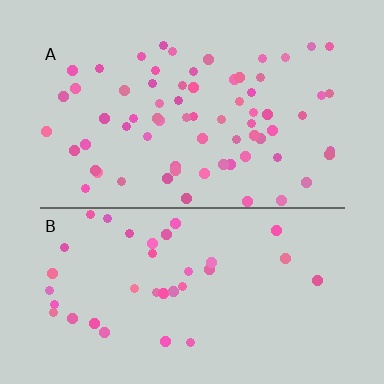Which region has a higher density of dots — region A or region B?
A (the top).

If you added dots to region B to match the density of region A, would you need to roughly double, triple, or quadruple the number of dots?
Approximately double.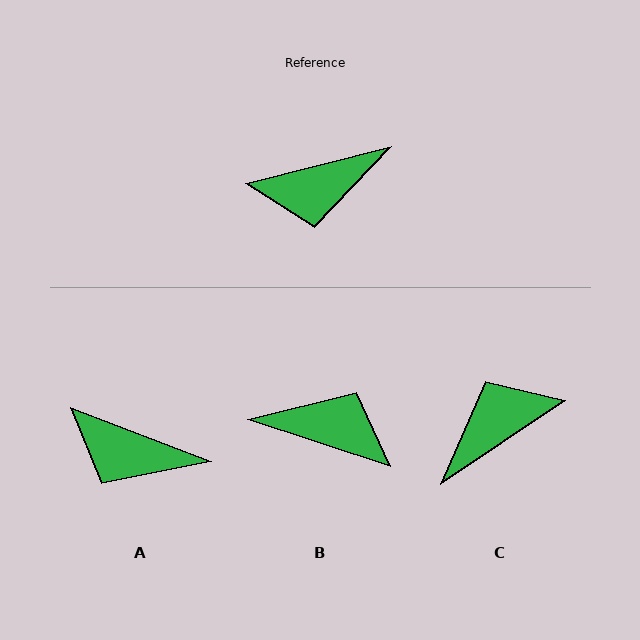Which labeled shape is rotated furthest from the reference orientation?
C, about 160 degrees away.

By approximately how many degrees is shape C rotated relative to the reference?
Approximately 160 degrees clockwise.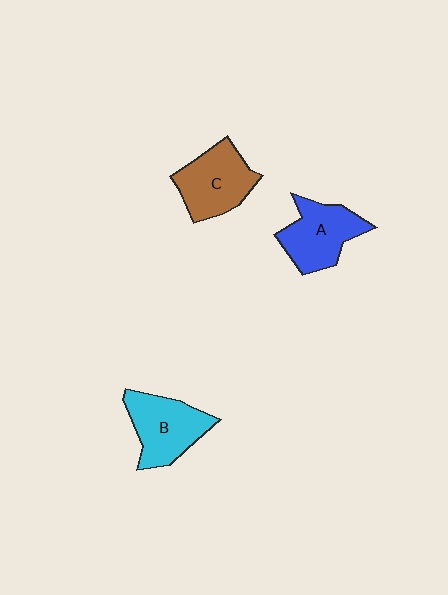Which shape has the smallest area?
Shape A (blue).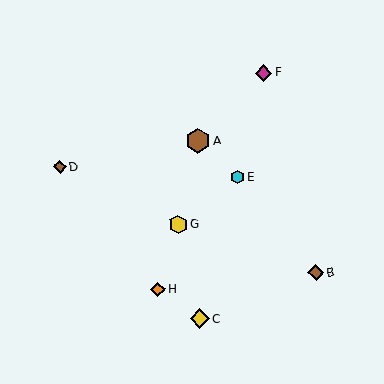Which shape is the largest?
The brown hexagon (labeled A) is the largest.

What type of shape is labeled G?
Shape G is a yellow hexagon.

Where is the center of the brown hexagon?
The center of the brown hexagon is at (198, 141).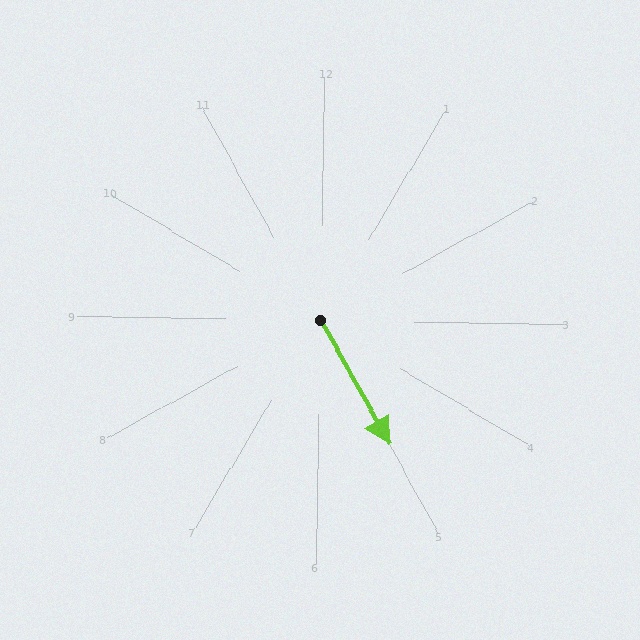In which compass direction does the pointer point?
Southeast.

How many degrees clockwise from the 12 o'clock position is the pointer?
Approximately 150 degrees.